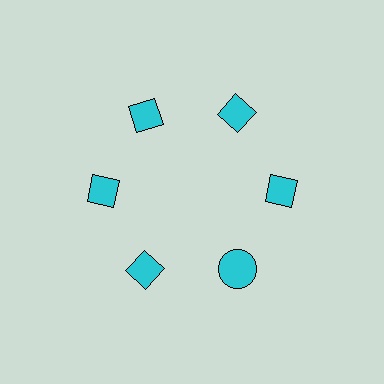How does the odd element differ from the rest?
It has a different shape: circle instead of diamond.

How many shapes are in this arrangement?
There are 6 shapes arranged in a ring pattern.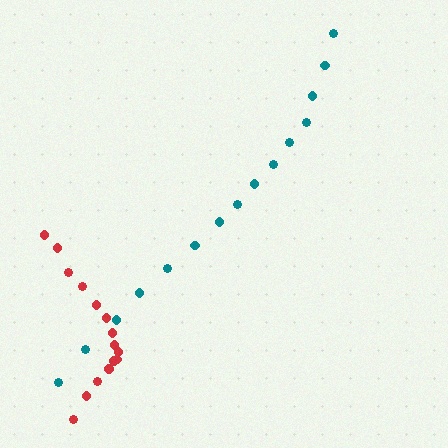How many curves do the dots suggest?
There are 2 distinct paths.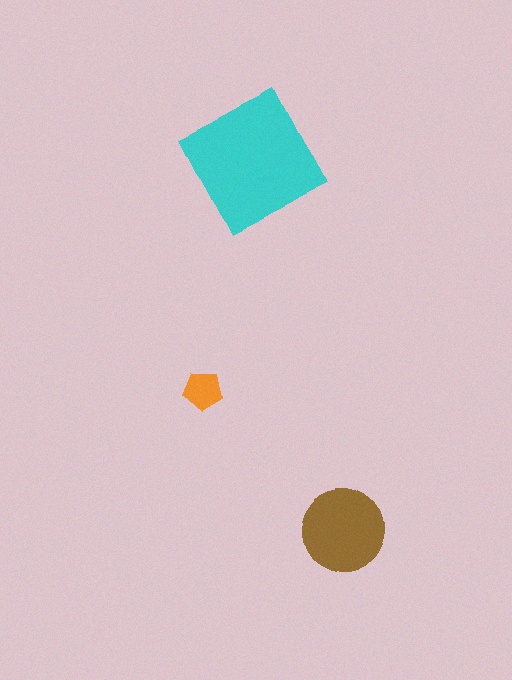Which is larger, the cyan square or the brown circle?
The cyan square.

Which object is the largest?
The cyan square.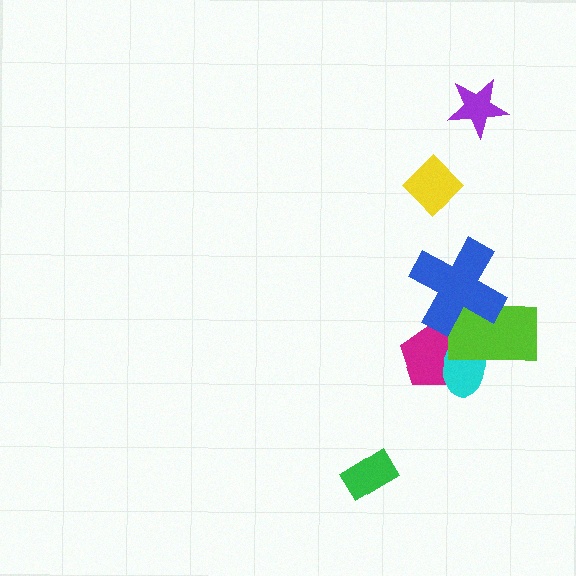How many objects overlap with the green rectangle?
0 objects overlap with the green rectangle.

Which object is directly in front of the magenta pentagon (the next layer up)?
The cyan ellipse is directly in front of the magenta pentagon.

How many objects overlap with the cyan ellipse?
2 objects overlap with the cyan ellipse.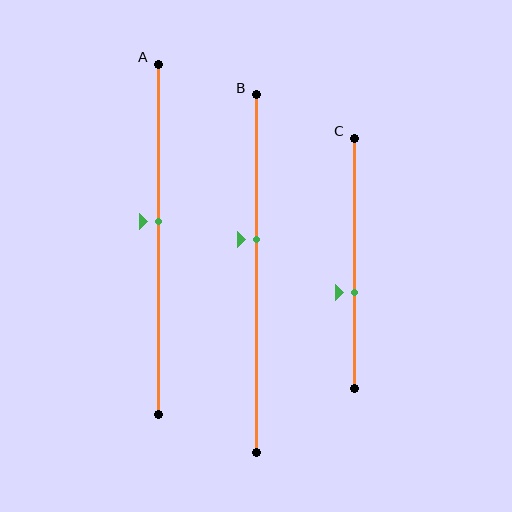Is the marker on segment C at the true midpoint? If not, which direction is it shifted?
No, the marker on segment C is shifted downward by about 12% of the segment length.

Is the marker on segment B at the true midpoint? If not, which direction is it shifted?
No, the marker on segment B is shifted upward by about 9% of the segment length.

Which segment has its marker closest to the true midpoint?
Segment A has its marker closest to the true midpoint.